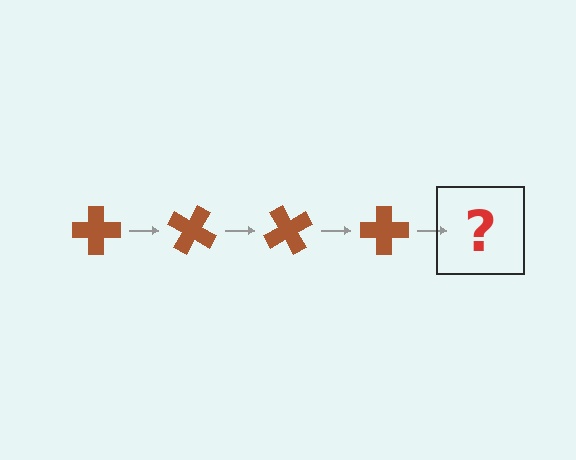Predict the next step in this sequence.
The next step is a brown cross rotated 120 degrees.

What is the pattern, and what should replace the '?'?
The pattern is that the cross rotates 30 degrees each step. The '?' should be a brown cross rotated 120 degrees.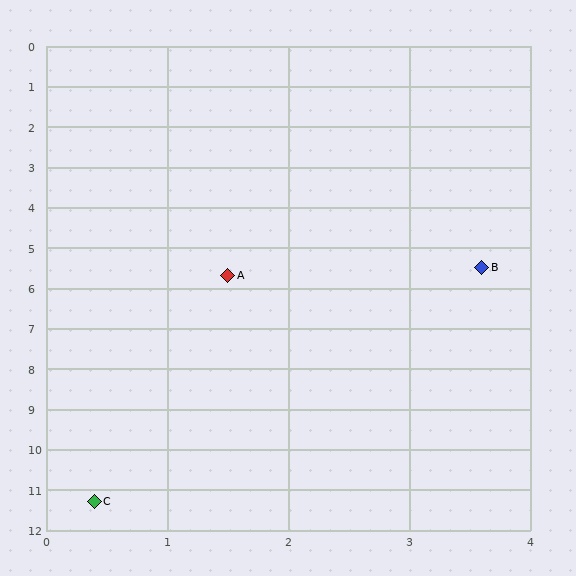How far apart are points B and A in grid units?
Points B and A are about 2.1 grid units apart.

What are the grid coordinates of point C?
Point C is at approximately (0.4, 11.3).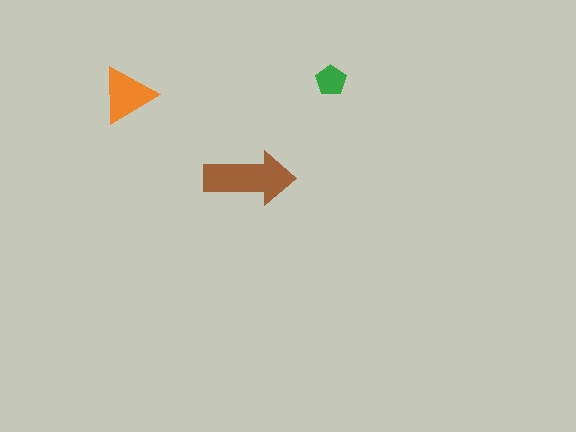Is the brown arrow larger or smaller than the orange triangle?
Larger.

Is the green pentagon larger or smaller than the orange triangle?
Smaller.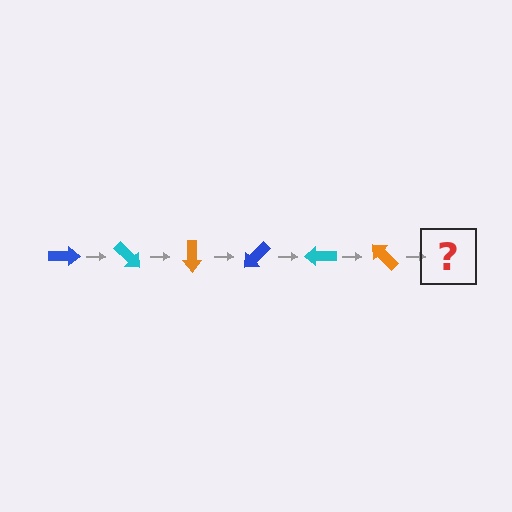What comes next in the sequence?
The next element should be a blue arrow, rotated 270 degrees from the start.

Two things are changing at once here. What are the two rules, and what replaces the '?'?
The two rules are that it rotates 45 degrees each step and the color cycles through blue, cyan, and orange. The '?' should be a blue arrow, rotated 270 degrees from the start.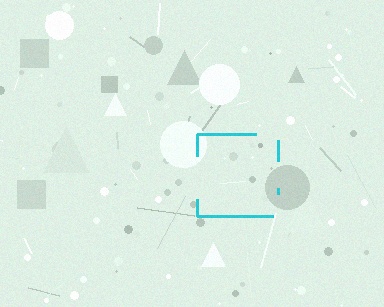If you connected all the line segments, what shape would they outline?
They would outline a square.